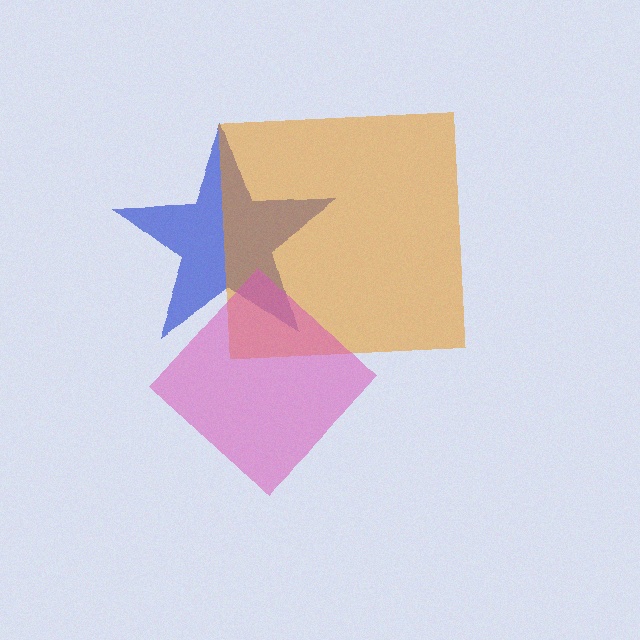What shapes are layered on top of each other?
The layered shapes are: a blue star, an orange square, a pink diamond.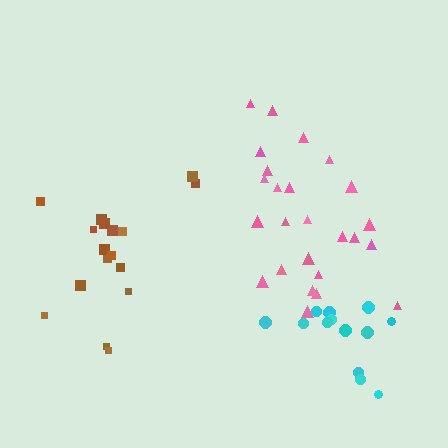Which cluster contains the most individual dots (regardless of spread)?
Pink (25).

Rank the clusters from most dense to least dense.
cyan, pink, brown.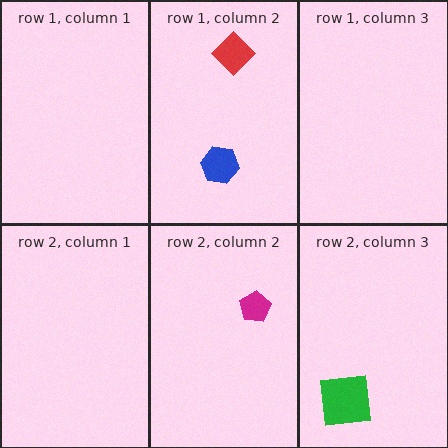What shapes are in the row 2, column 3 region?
The green square.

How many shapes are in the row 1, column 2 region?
2.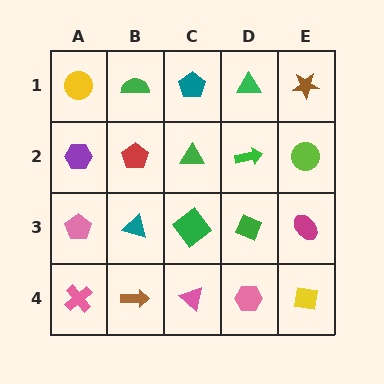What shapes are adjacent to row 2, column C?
A teal pentagon (row 1, column C), a green diamond (row 3, column C), a red pentagon (row 2, column B), a green arrow (row 2, column D).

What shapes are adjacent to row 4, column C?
A green diamond (row 3, column C), a brown arrow (row 4, column B), a pink hexagon (row 4, column D).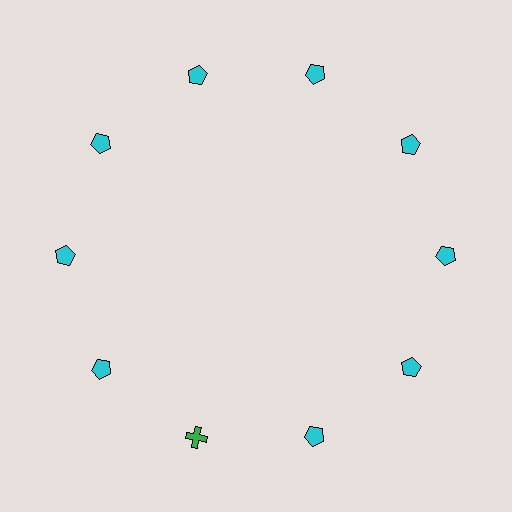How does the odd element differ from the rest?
It differs in both color (green instead of cyan) and shape (cross instead of pentagon).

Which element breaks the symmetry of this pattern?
The green cross at roughly the 7 o'clock position breaks the symmetry. All other shapes are cyan pentagons.